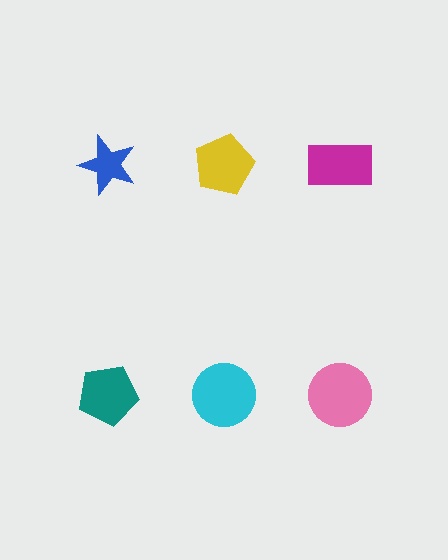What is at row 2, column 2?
A cyan circle.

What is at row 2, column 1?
A teal pentagon.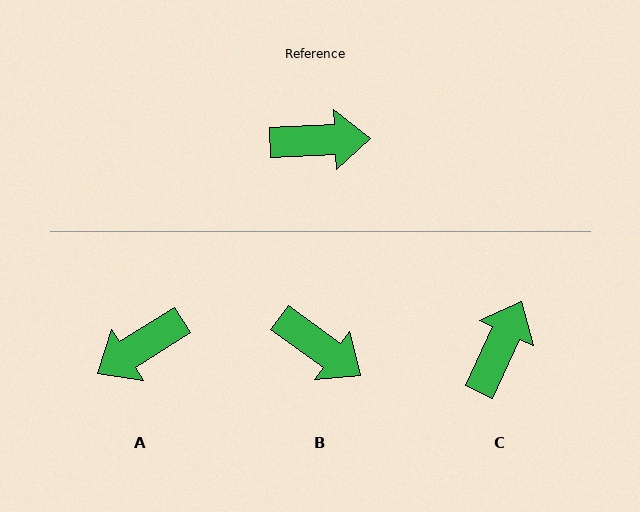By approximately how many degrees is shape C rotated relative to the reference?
Approximately 63 degrees counter-clockwise.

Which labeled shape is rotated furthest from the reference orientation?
A, about 151 degrees away.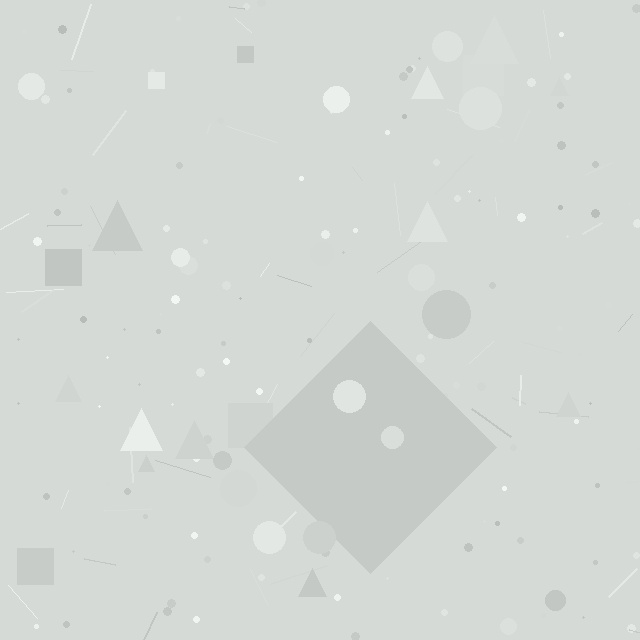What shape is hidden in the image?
A diamond is hidden in the image.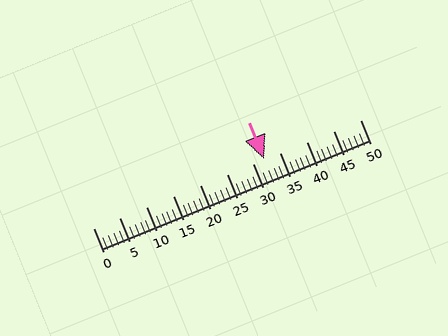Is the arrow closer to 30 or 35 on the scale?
The arrow is closer to 30.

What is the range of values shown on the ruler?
The ruler shows values from 0 to 50.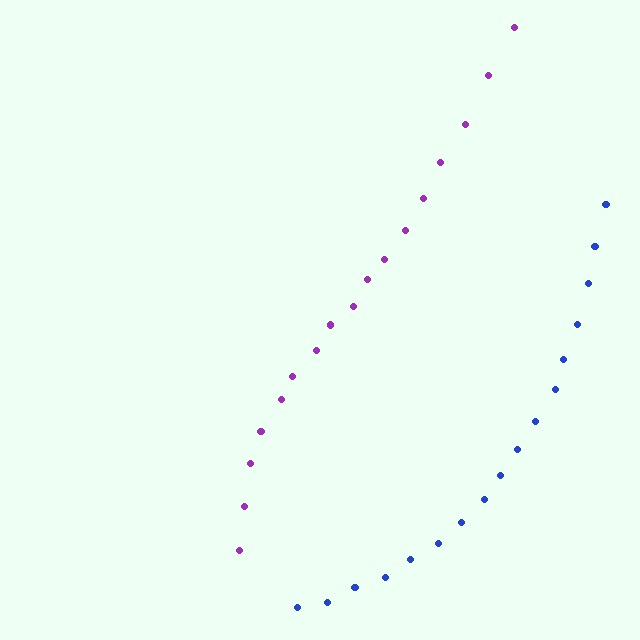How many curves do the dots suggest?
There are 2 distinct paths.